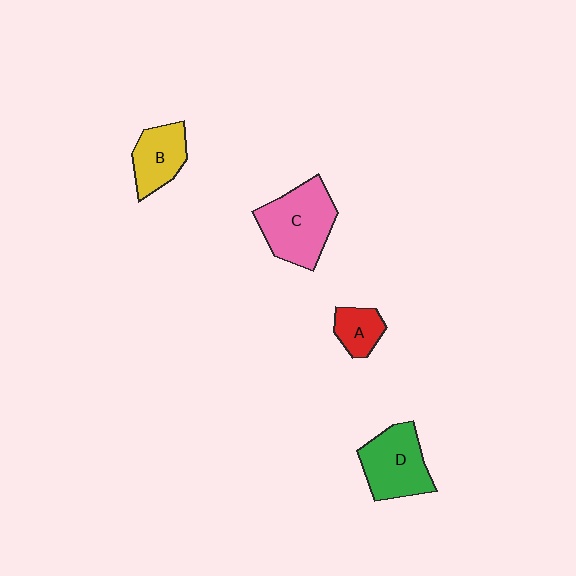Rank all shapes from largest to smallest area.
From largest to smallest: C (pink), D (green), B (yellow), A (red).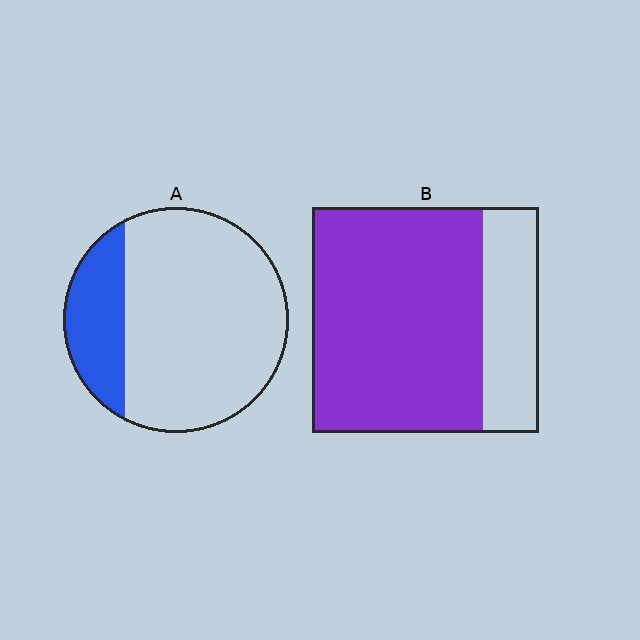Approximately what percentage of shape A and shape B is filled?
A is approximately 20% and B is approximately 75%.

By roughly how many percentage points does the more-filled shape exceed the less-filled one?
By roughly 55 percentage points (B over A).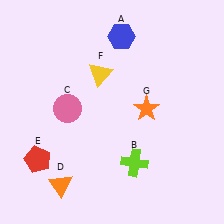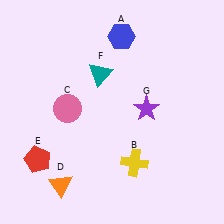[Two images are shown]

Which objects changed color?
B changed from lime to yellow. F changed from yellow to teal. G changed from orange to purple.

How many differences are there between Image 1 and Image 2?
There are 3 differences between the two images.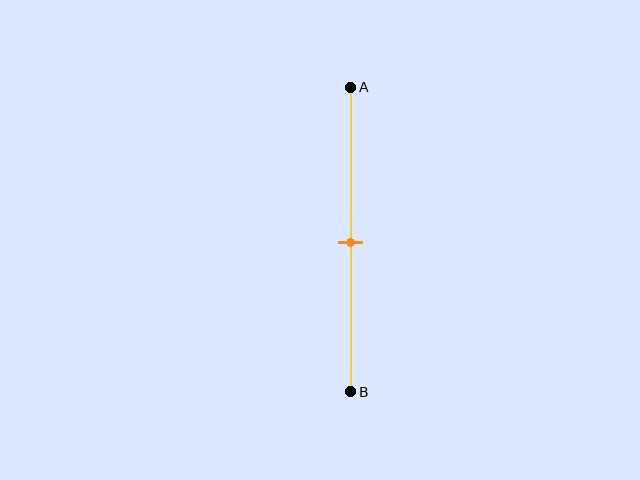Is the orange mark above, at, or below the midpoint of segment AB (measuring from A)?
The orange mark is approximately at the midpoint of segment AB.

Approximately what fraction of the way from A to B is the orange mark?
The orange mark is approximately 50% of the way from A to B.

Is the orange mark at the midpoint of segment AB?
Yes, the mark is approximately at the midpoint.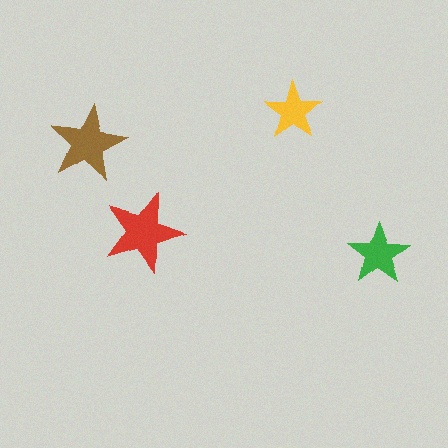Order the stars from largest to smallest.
the red one, the brown one, the green one, the yellow one.